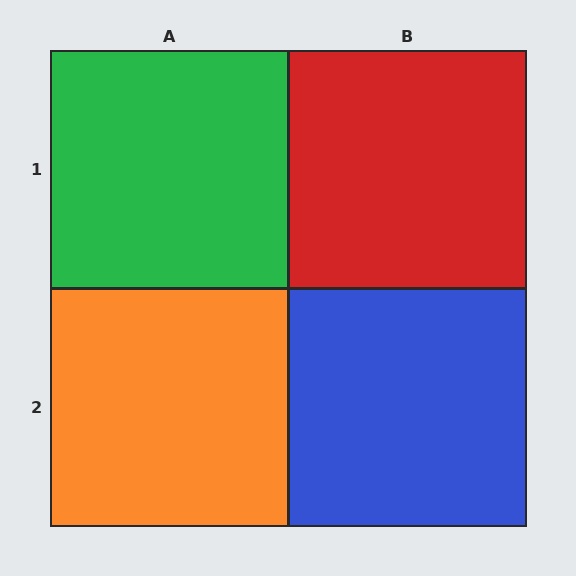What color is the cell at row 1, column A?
Green.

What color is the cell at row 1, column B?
Red.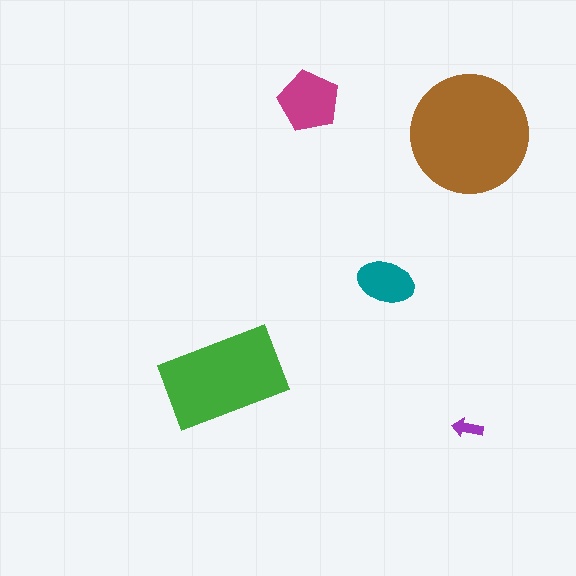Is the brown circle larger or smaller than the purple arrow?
Larger.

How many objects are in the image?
There are 5 objects in the image.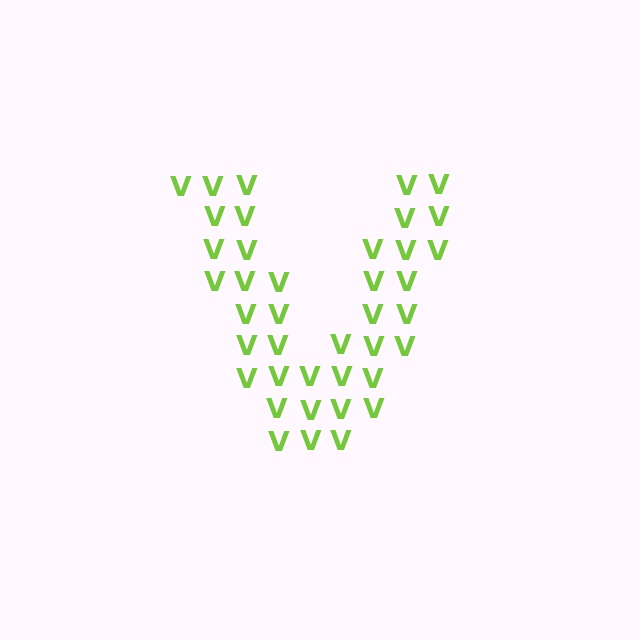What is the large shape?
The large shape is the letter V.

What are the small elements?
The small elements are letter V's.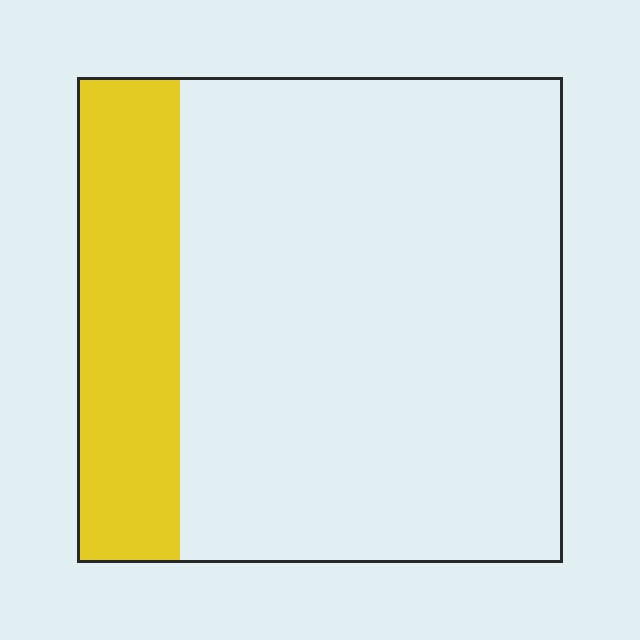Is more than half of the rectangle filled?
No.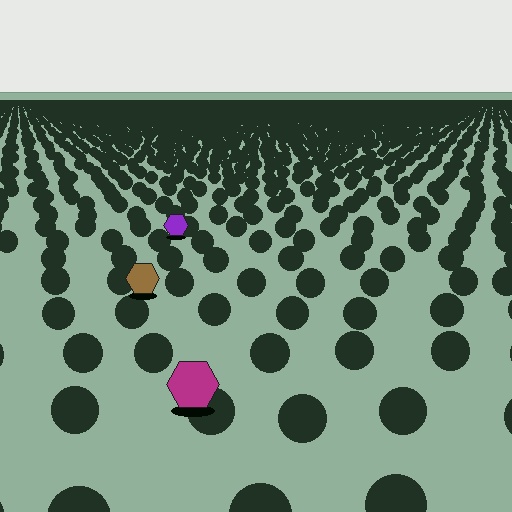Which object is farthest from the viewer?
The purple hexagon is farthest from the viewer. It appears smaller and the ground texture around it is denser.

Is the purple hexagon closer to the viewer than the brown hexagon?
No. The brown hexagon is closer — you can tell from the texture gradient: the ground texture is coarser near it.